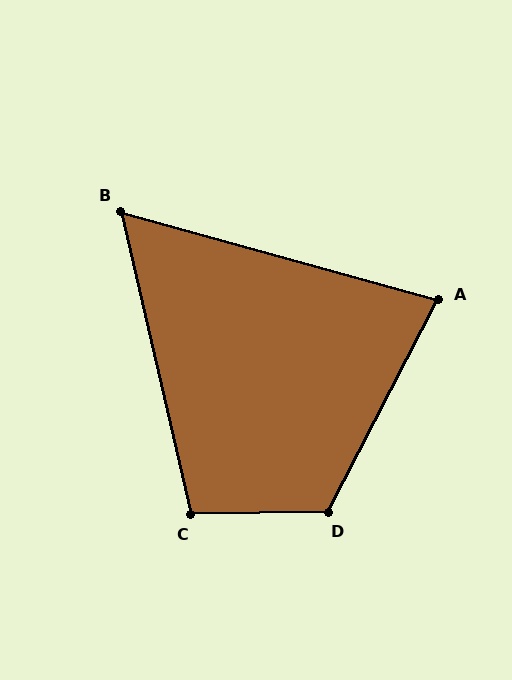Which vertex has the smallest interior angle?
B, at approximately 61 degrees.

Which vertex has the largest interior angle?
D, at approximately 119 degrees.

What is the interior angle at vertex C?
Approximately 102 degrees (obtuse).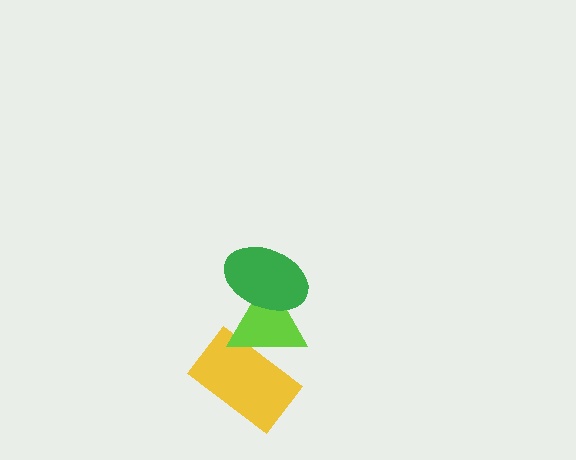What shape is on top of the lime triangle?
The green ellipse is on top of the lime triangle.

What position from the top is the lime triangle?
The lime triangle is 2nd from the top.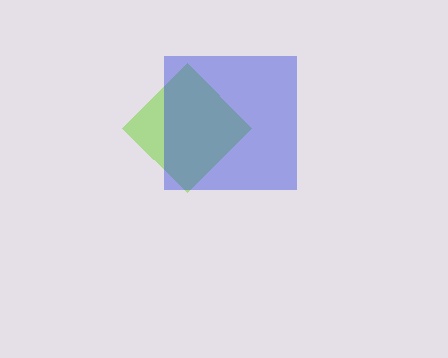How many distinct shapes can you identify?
There are 2 distinct shapes: a lime diamond, a blue square.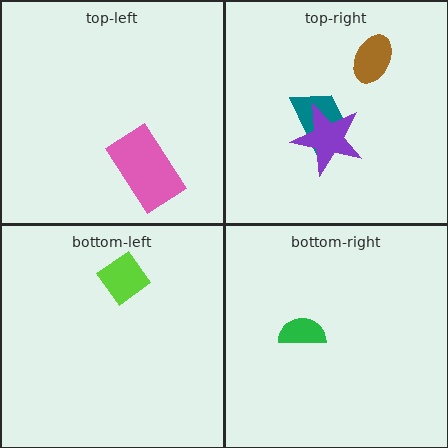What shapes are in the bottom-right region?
The green semicircle.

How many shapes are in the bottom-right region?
1.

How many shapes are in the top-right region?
3.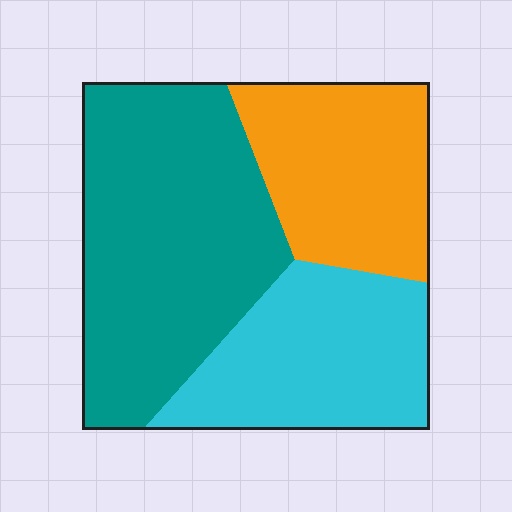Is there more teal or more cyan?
Teal.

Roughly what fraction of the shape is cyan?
Cyan covers around 30% of the shape.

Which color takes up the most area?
Teal, at roughly 45%.